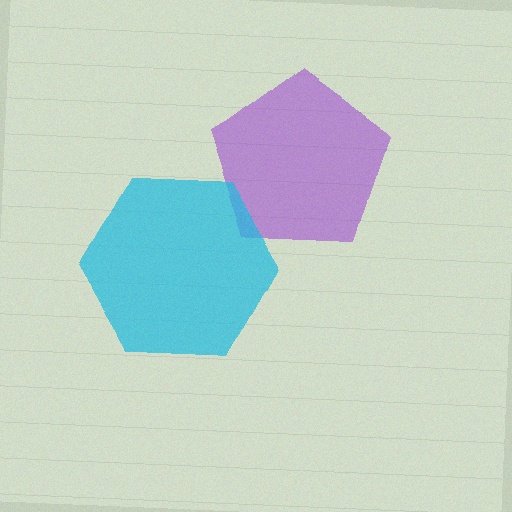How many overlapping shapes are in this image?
There are 2 overlapping shapes in the image.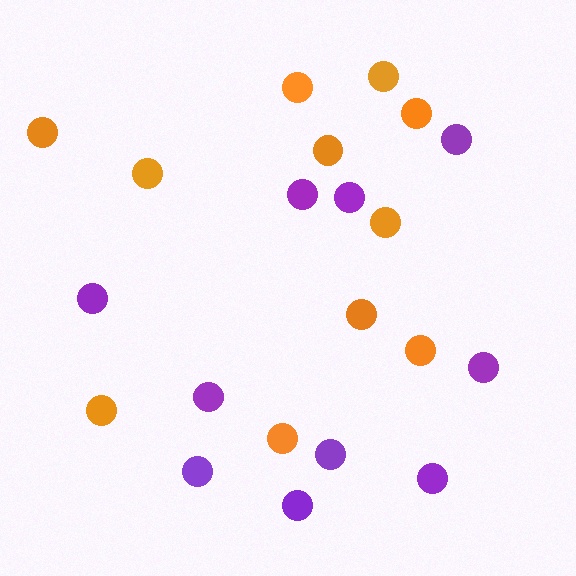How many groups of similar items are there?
There are 2 groups: one group of purple circles (10) and one group of orange circles (11).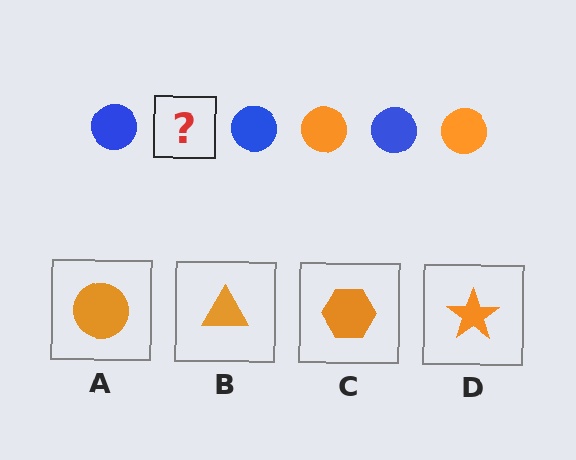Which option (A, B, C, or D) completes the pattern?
A.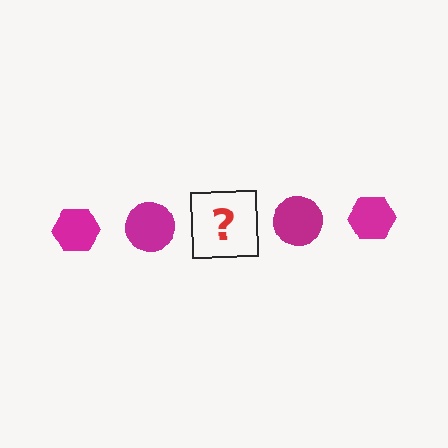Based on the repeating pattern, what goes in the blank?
The blank should be a magenta hexagon.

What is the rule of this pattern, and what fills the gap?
The rule is that the pattern cycles through hexagon, circle shapes in magenta. The gap should be filled with a magenta hexagon.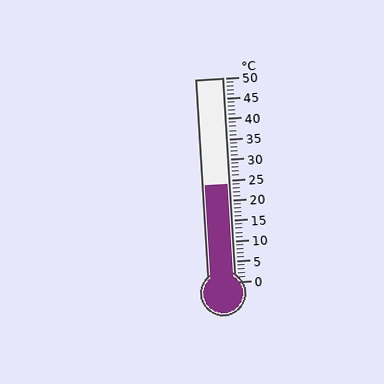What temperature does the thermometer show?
The thermometer shows approximately 24°C.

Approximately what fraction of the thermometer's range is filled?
The thermometer is filled to approximately 50% of its range.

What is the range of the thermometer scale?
The thermometer scale ranges from 0°C to 50°C.